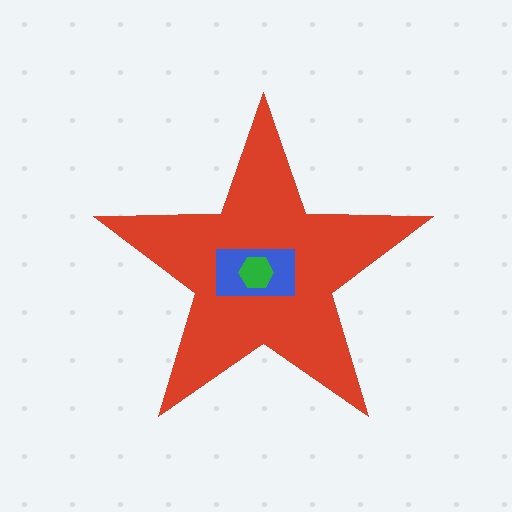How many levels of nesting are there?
3.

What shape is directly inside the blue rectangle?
The green hexagon.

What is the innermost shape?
The green hexagon.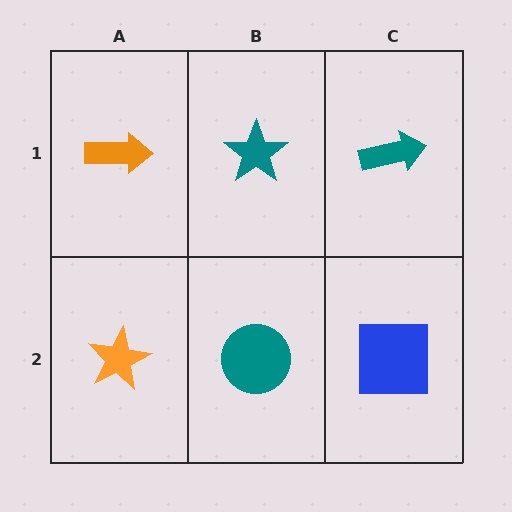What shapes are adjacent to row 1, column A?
An orange star (row 2, column A), a teal star (row 1, column B).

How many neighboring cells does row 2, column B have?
3.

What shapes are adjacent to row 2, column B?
A teal star (row 1, column B), an orange star (row 2, column A), a blue square (row 2, column C).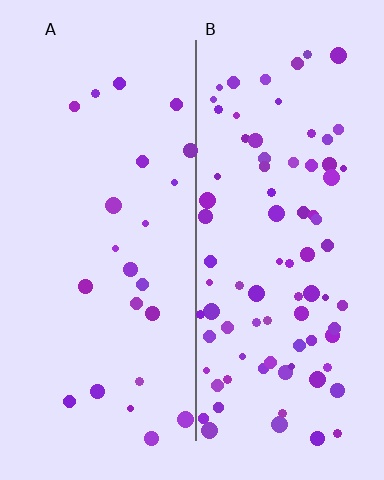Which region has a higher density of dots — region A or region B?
B (the right).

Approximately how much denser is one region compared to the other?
Approximately 3.5× — region B over region A.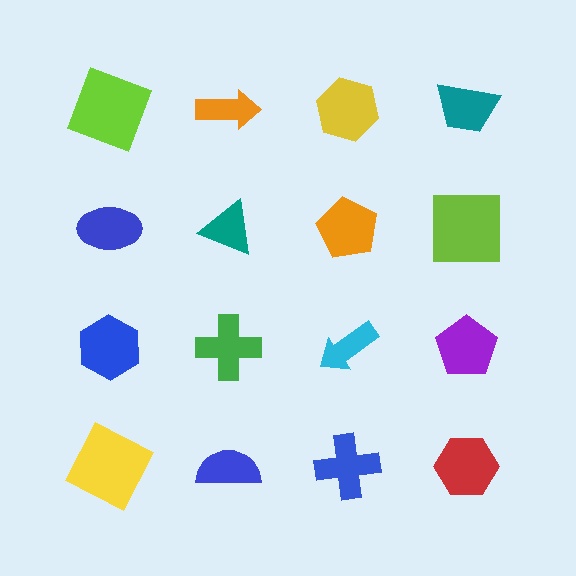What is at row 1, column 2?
An orange arrow.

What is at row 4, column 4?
A red hexagon.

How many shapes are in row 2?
4 shapes.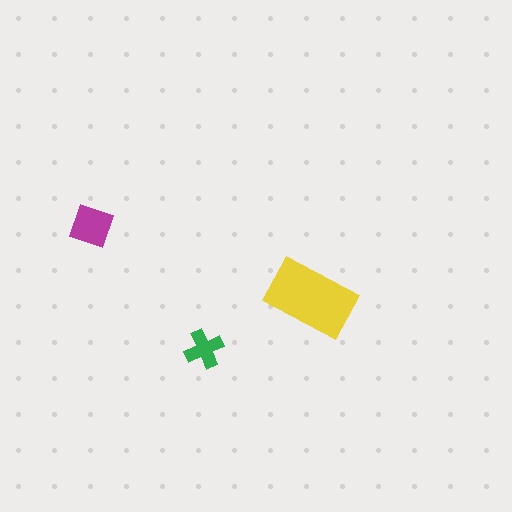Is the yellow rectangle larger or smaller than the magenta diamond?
Larger.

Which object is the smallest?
The green cross.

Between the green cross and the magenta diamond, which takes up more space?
The magenta diamond.